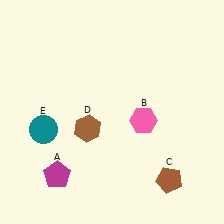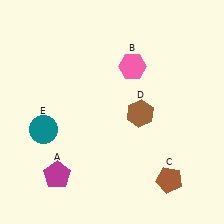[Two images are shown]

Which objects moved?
The objects that moved are: the pink hexagon (B), the brown hexagon (D).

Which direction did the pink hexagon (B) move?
The pink hexagon (B) moved up.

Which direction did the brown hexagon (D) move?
The brown hexagon (D) moved right.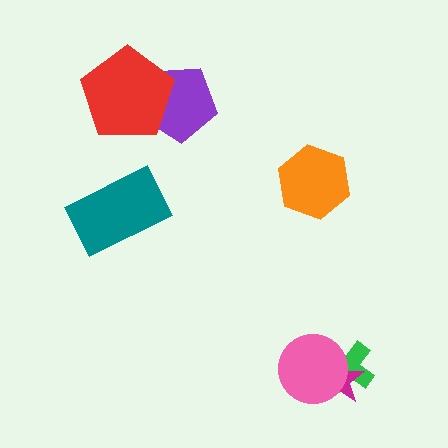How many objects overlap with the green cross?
2 objects overlap with the green cross.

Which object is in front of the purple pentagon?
The red pentagon is in front of the purple pentagon.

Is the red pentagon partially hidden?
No, no other shape covers it.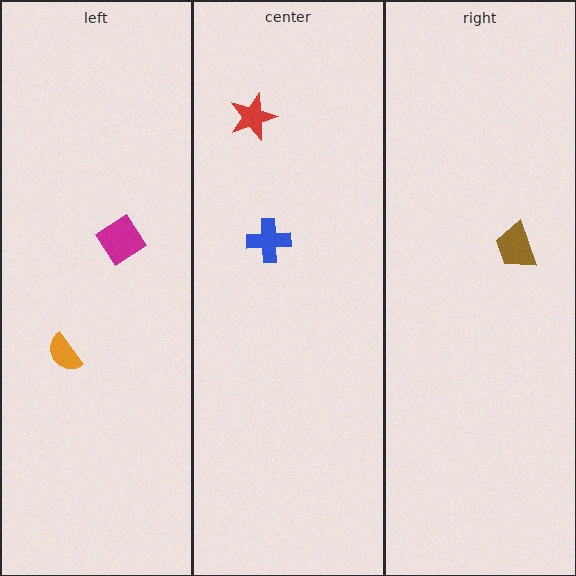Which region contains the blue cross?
The center region.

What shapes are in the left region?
The orange semicircle, the magenta diamond.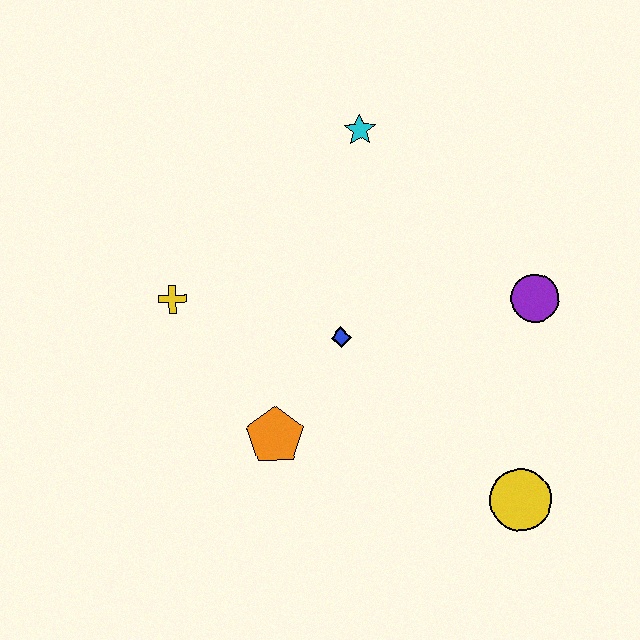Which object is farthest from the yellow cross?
The yellow circle is farthest from the yellow cross.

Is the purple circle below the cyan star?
Yes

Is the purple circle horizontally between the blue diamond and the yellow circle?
No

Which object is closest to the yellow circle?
The purple circle is closest to the yellow circle.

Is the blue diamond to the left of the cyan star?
Yes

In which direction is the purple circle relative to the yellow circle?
The purple circle is above the yellow circle.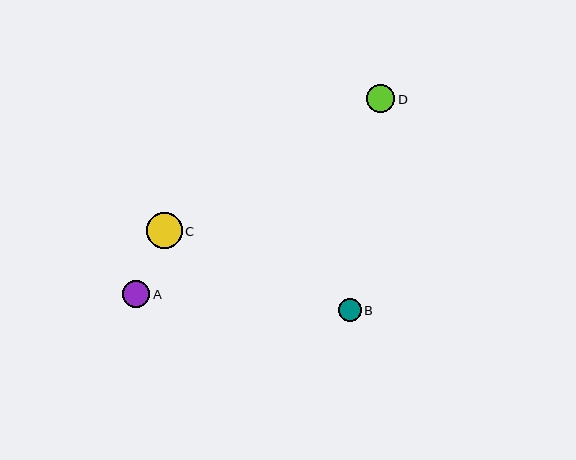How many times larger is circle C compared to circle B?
Circle C is approximately 1.5 times the size of circle B.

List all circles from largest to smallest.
From largest to smallest: C, D, A, B.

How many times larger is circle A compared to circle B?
Circle A is approximately 1.2 times the size of circle B.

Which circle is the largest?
Circle C is the largest with a size of approximately 36 pixels.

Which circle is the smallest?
Circle B is the smallest with a size of approximately 23 pixels.